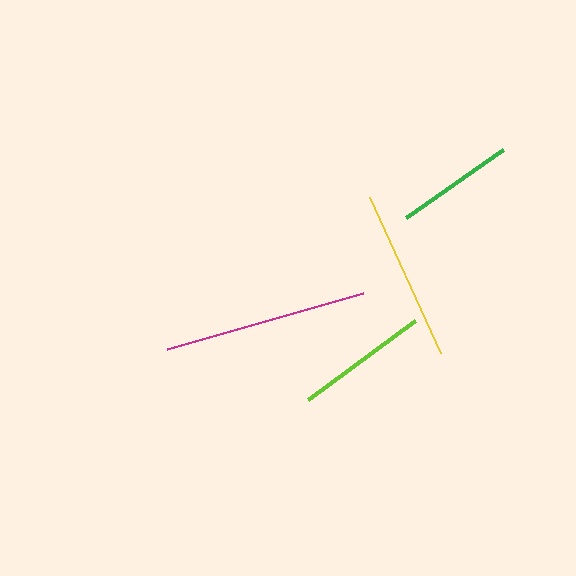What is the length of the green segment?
The green segment is approximately 118 pixels long.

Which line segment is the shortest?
The green line is the shortest at approximately 118 pixels.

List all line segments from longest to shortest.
From longest to shortest: magenta, yellow, lime, green.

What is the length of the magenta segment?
The magenta segment is approximately 203 pixels long.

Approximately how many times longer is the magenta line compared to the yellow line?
The magenta line is approximately 1.2 times the length of the yellow line.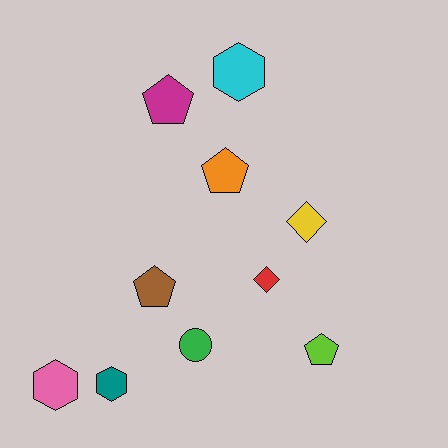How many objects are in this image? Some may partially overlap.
There are 10 objects.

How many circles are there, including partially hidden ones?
There is 1 circle.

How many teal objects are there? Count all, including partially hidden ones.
There is 1 teal object.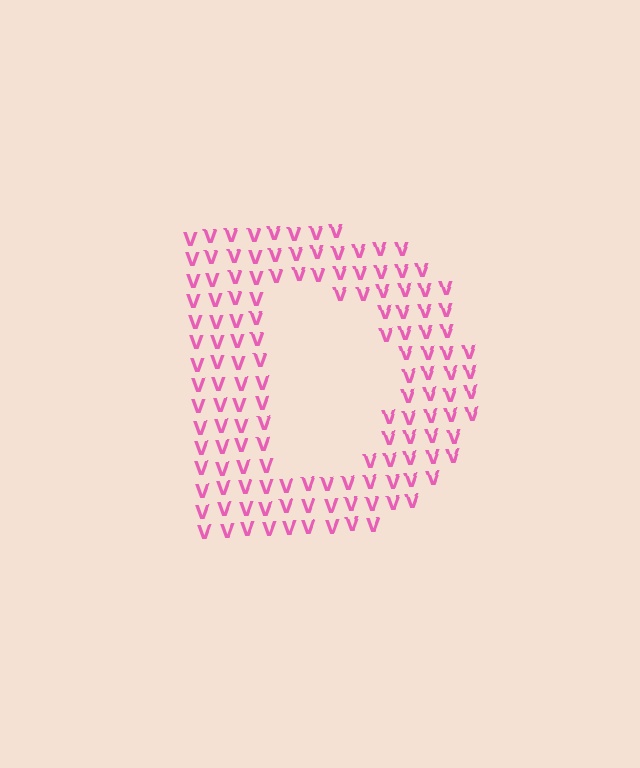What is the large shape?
The large shape is the letter D.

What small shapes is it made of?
It is made of small letter V's.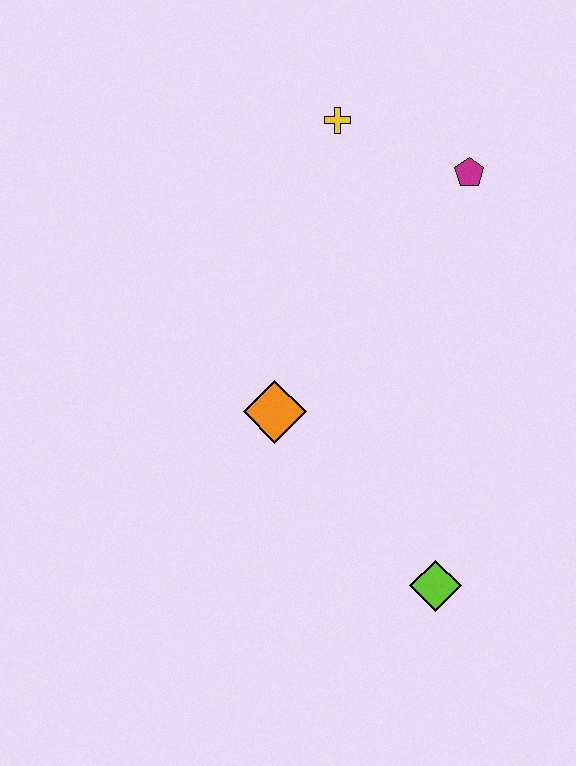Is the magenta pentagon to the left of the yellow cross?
No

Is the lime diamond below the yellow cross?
Yes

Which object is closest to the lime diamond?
The orange diamond is closest to the lime diamond.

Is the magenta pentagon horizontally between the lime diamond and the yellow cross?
No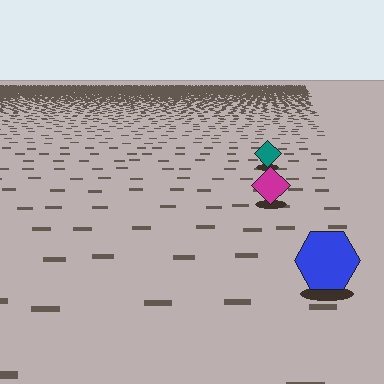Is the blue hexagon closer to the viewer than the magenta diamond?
Yes. The blue hexagon is closer — you can tell from the texture gradient: the ground texture is coarser near it.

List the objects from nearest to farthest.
From nearest to farthest: the blue hexagon, the magenta diamond, the teal diamond.